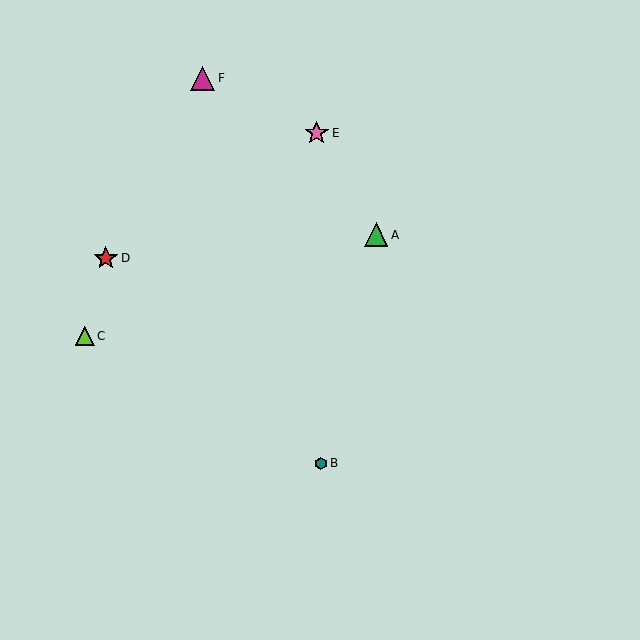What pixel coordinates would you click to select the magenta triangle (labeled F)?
Click at (203, 78) to select the magenta triangle F.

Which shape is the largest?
The magenta triangle (labeled F) is the largest.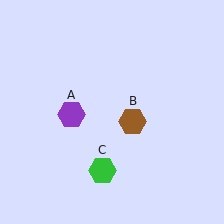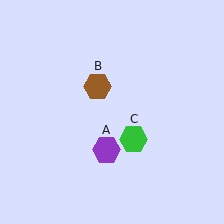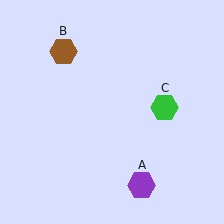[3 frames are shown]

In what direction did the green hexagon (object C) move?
The green hexagon (object C) moved up and to the right.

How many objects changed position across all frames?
3 objects changed position: purple hexagon (object A), brown hexagon (object B), green hexagon (object C).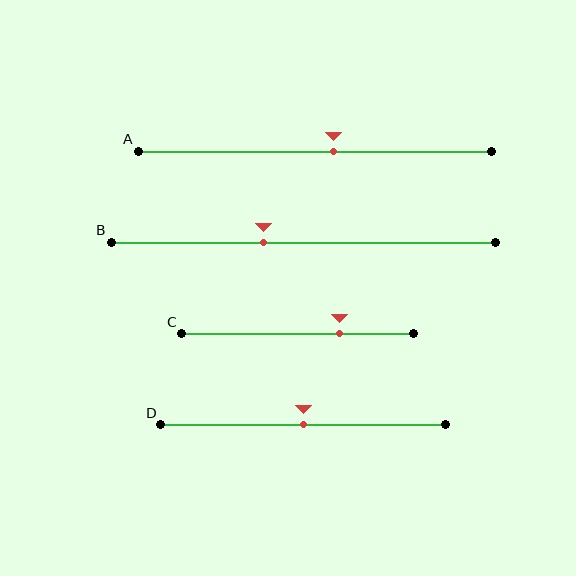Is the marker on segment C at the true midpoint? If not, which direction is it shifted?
No, the marker on segment C is shifted to the right by about 18% of the segment length.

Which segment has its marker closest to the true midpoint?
Segment D has its marker closest to the true midpoint.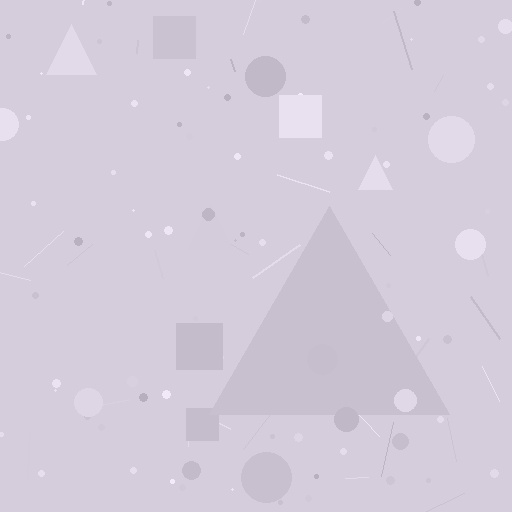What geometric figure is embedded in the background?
A triangle is embedded in the background.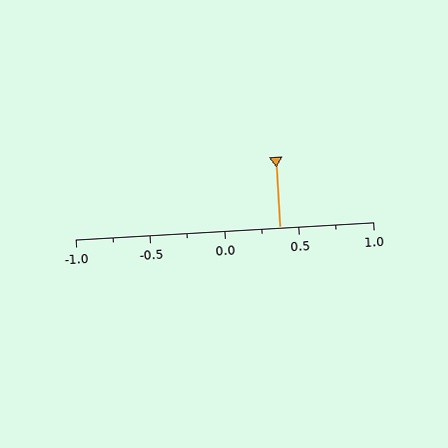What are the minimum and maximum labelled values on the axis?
The axis runs from -1.0 to 1.0.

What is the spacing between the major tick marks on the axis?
The major ticks are spaced 0.5 apart.